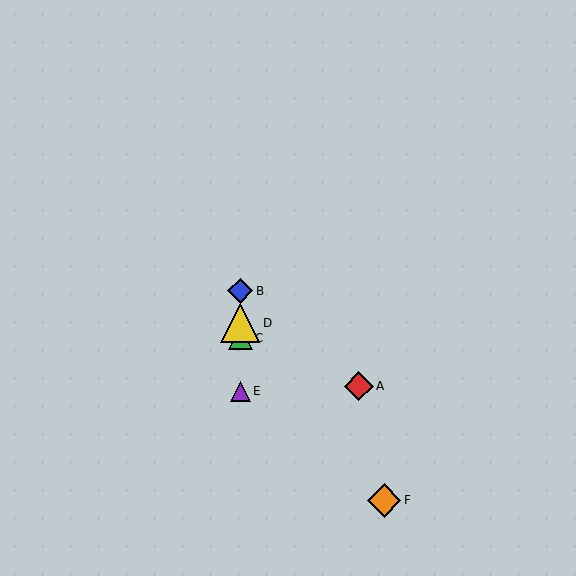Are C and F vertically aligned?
No, C is at x≈240 and F is at x≈384.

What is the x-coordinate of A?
Object A is at x≈359.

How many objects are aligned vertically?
4 objects (B, C, D, E) are aligned vertically.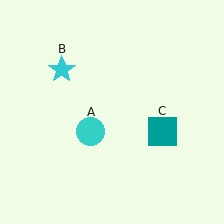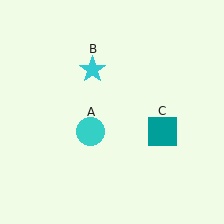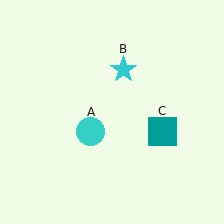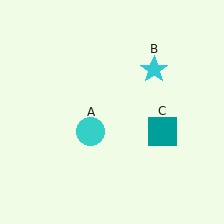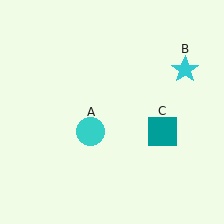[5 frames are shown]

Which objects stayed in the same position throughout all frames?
Cyan circle (object A) and teal square (object C) remained stationary.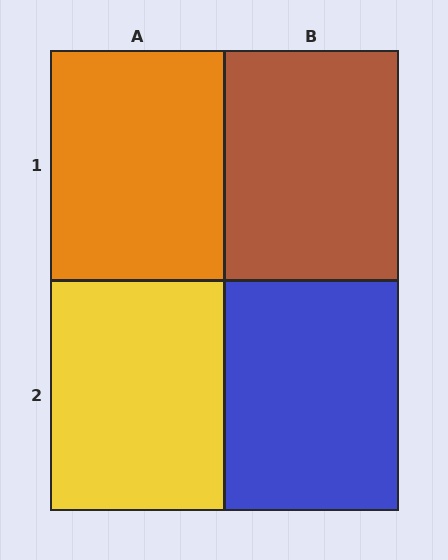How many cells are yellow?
1 cell is yellow.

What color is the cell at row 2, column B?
Blue.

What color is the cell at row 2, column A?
Yellow.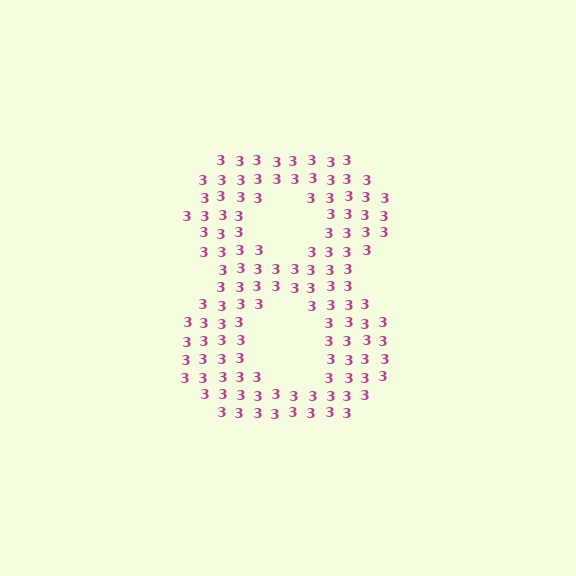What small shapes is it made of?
It is made of small digit 3's.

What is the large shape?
The large shape is the digit 8.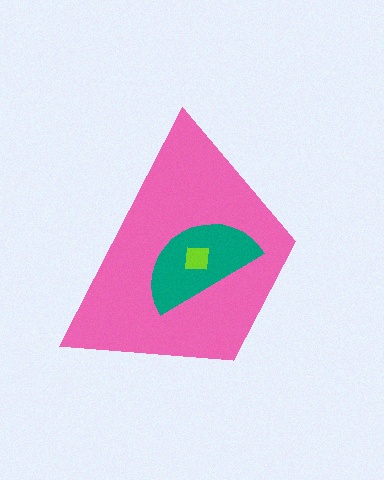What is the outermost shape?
The pink trapezoid.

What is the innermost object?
The lime square.